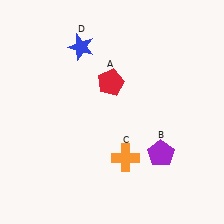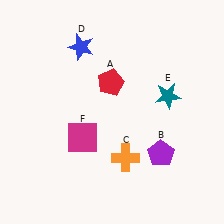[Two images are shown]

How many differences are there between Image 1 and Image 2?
There are 2 differences between the two images.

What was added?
A teal star (E), a magenta square (F) were added in Image 2.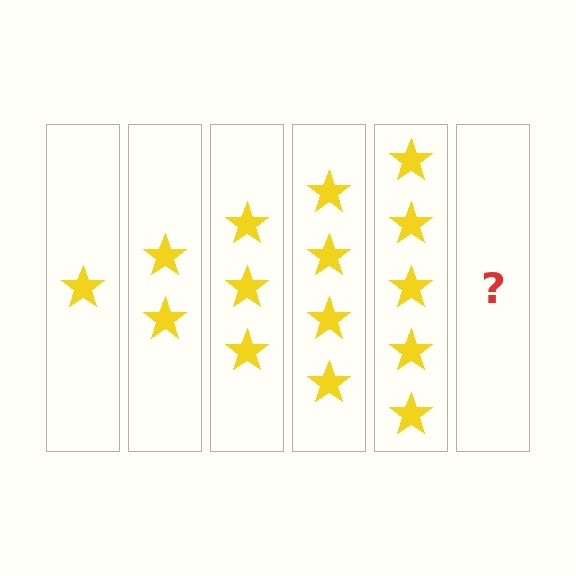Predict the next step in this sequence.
The next step is 6 stars.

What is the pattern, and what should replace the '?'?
The pattern is that each step adds one more star. The '?' should be 6 stars.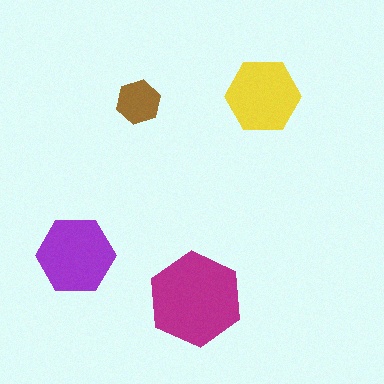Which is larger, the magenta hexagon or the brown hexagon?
The magenta one.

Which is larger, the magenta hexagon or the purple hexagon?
The magenta one.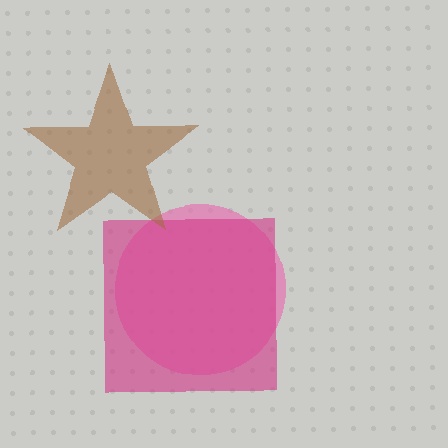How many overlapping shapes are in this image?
There are 3 overlapping shapes in the image.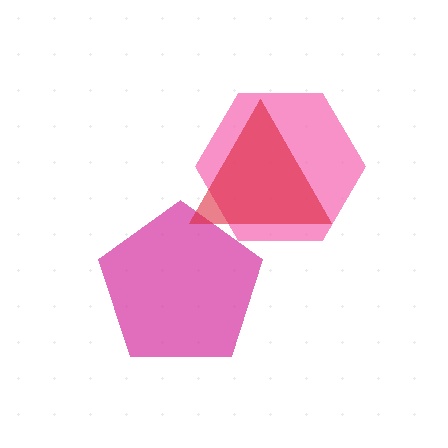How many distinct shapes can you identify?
There are 3 distinct shapes: a magenta pentagon, a pink hexagon, a red triangle.